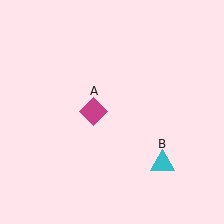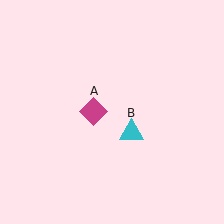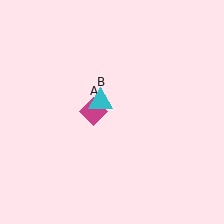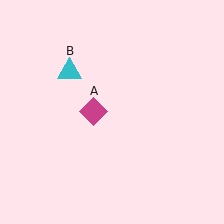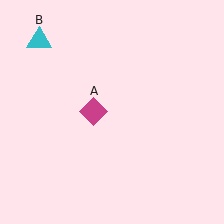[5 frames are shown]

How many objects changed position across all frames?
1 object changed position: cyan triangle (object B).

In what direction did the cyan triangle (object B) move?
The cyan triangle (object B) moved up and to the left.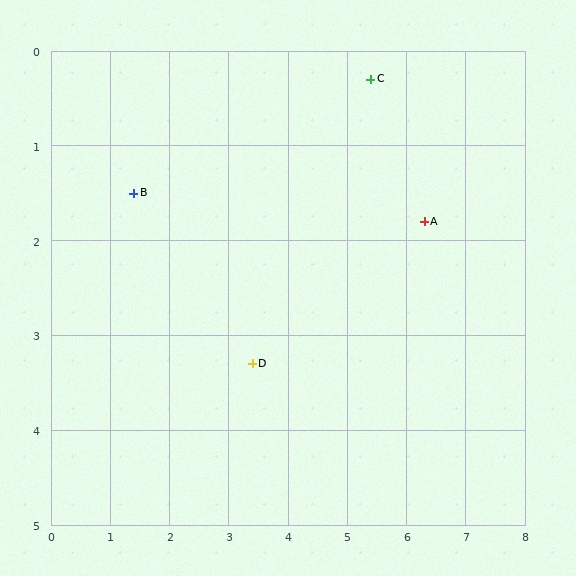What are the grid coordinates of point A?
Point A is at approximately (6.3, 1.8).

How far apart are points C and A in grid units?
Points C and A are about 1.7 grid units apart.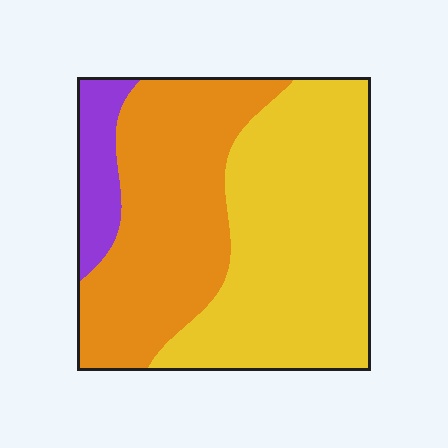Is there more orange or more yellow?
Yellow.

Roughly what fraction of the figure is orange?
Orange covers around 40% of the figure.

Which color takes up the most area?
Yellow, at roughly 50%.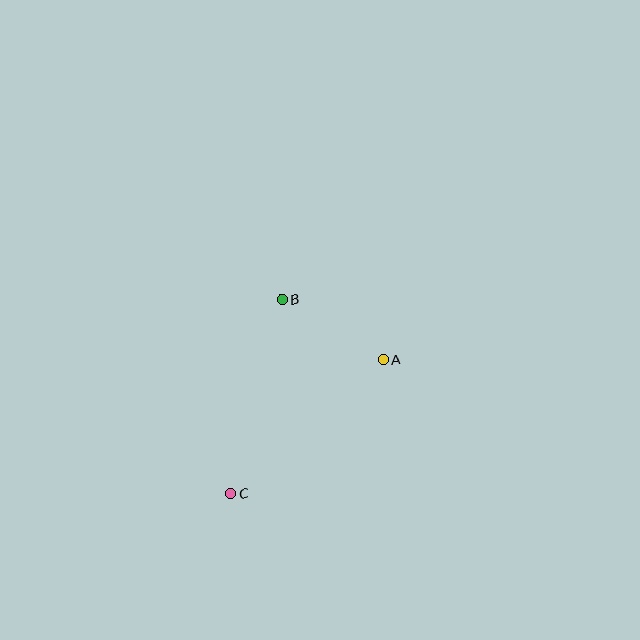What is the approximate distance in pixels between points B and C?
The distance between B and C is approximately 200 pixels.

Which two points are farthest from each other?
Points A and C are farthest from each other.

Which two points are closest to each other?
Points A and B are closest to each other.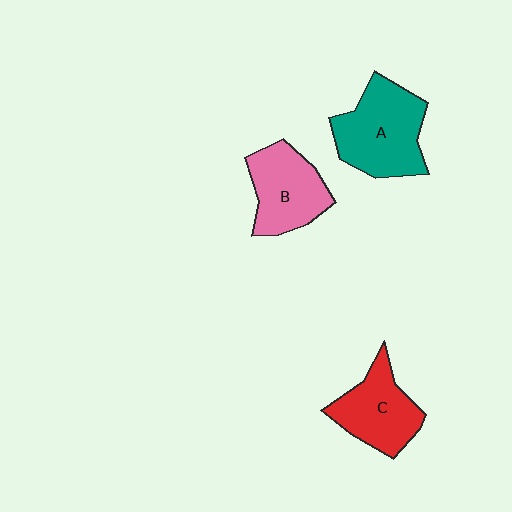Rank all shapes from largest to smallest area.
From largest to smallest: A (teal), B (pink), C (red).